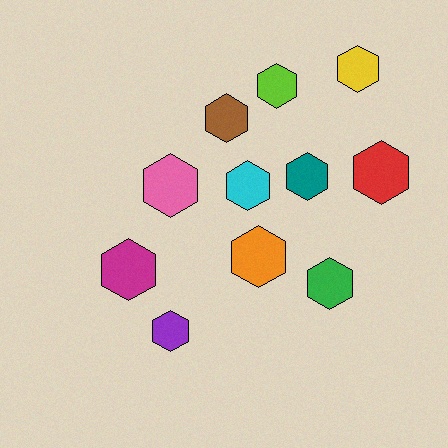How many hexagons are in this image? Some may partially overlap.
There are 11 hexagons.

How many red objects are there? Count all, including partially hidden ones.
There is 1 red object.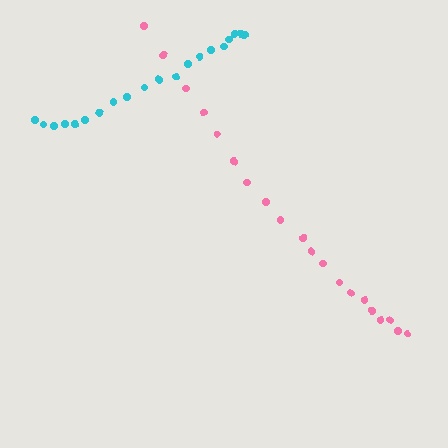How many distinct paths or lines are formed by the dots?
There are 2 distinct paths.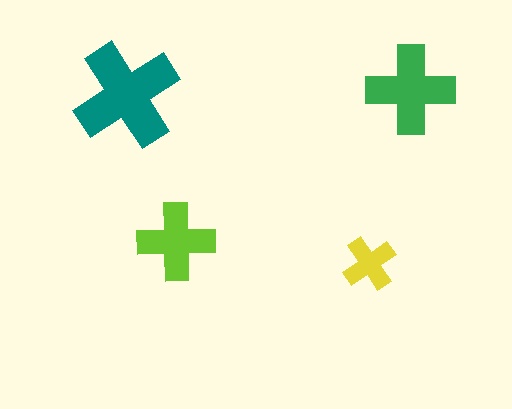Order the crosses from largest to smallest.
the teal one, the green one, the lime one, the yellow one.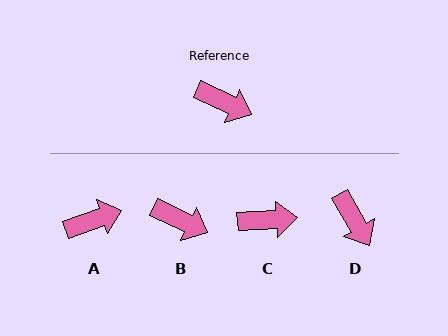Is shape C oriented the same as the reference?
No, it is off by about 29 degrees.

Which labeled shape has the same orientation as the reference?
B.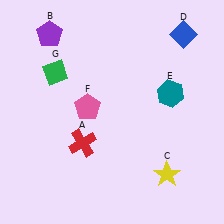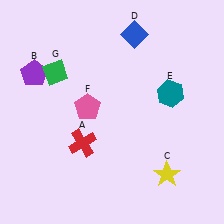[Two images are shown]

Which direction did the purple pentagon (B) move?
The purple pentagon (B) moved down.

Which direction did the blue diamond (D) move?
The blue diamond (D) moved left.